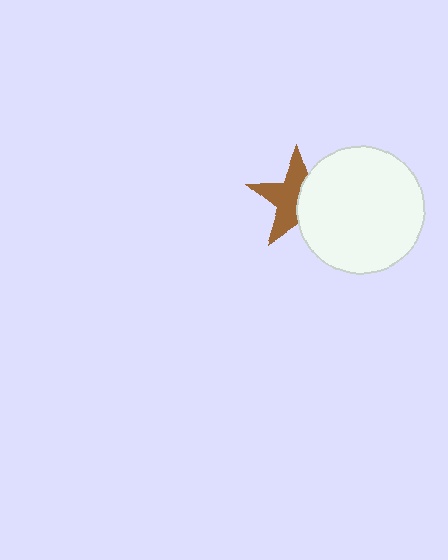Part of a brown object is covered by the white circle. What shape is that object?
It is a star.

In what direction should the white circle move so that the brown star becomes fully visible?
The white circle should move right. That is the shortest direction to clear the overlap and leave the brown star fully visible.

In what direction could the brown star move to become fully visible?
The brown star could move left. That would shift it out from behind the white circle entirely.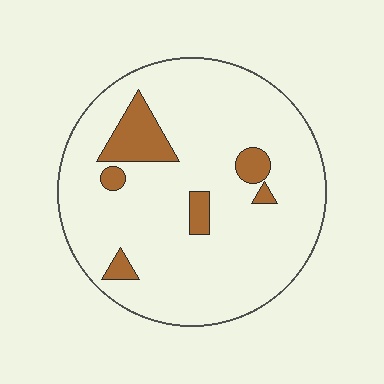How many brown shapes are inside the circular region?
6.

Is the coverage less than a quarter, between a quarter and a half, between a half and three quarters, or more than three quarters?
Less than a quarter.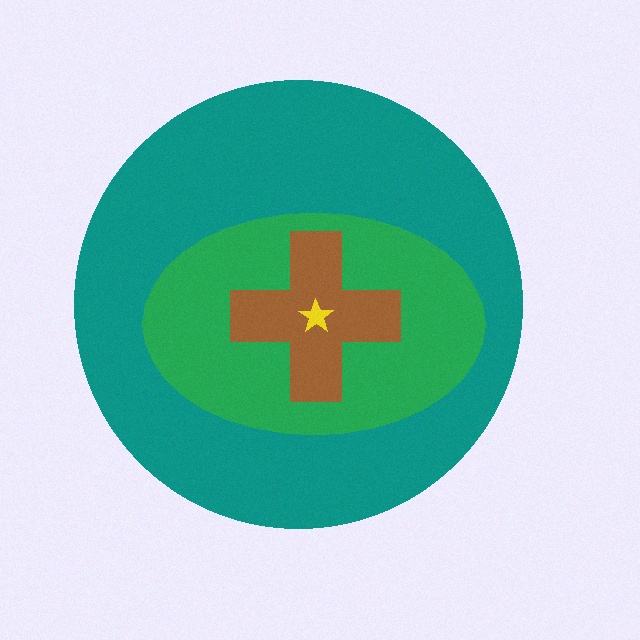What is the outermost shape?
The teal circle.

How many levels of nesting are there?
4.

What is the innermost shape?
The yellow star.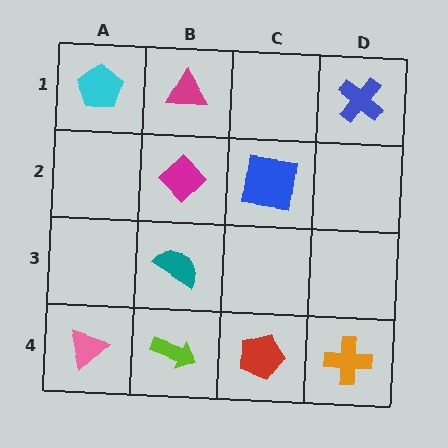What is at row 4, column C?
A red pentagon.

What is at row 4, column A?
A pink triangle.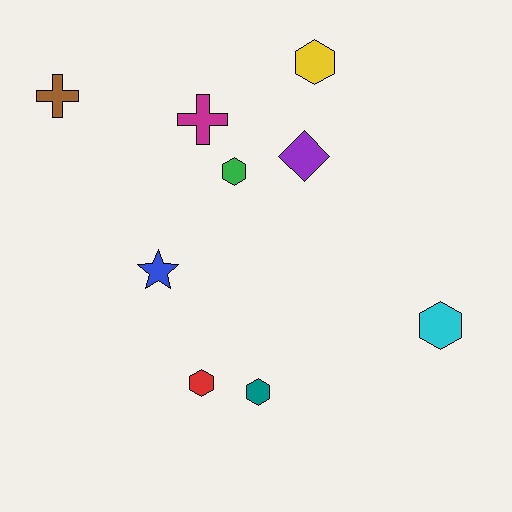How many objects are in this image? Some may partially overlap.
There are 9 objects.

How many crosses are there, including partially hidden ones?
There are 2 crosses.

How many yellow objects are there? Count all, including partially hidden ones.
There is 1 yellow object.